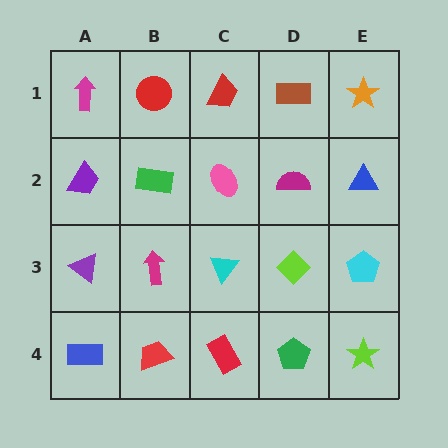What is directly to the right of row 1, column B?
A red trapezoid.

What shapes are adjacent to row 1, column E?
A blue triangle (row 2, column E), a brown rectangle (row 1, column D).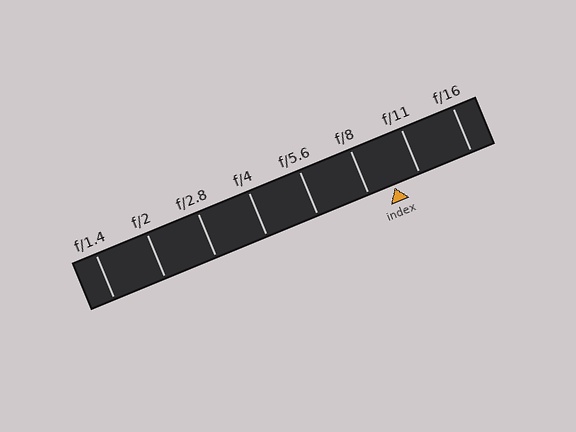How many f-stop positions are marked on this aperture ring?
There are 8 f-stop positions marked.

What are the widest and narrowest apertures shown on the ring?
The widest aperture shown is f/1.4 and the narrowest is f/16.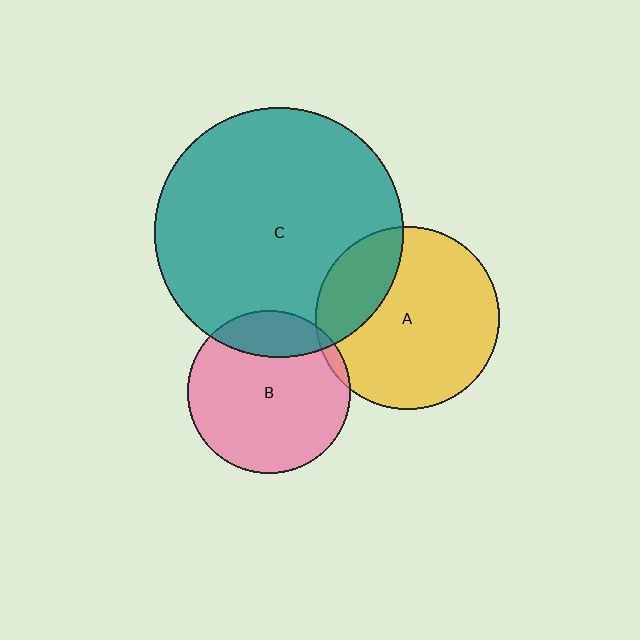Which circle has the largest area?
Circle C (teal).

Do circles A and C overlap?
Yes.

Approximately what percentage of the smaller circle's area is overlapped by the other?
Approximately 25%.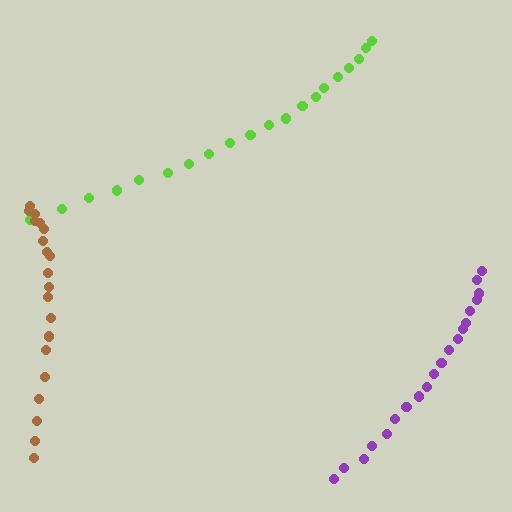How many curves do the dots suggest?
There are 3 distinct paths.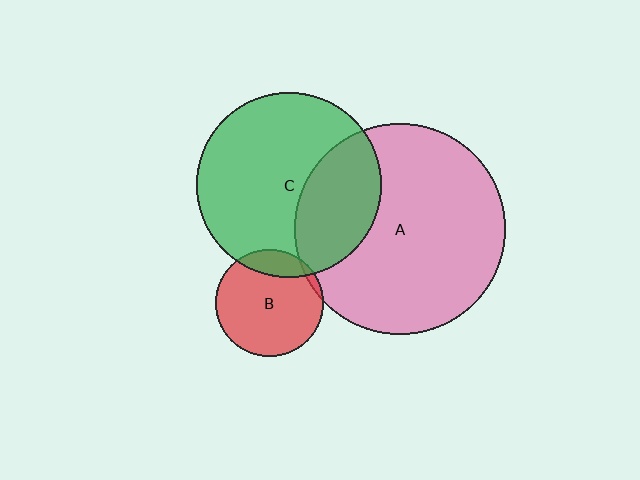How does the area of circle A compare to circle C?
Approximately 1.3 times.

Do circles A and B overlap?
Yes.